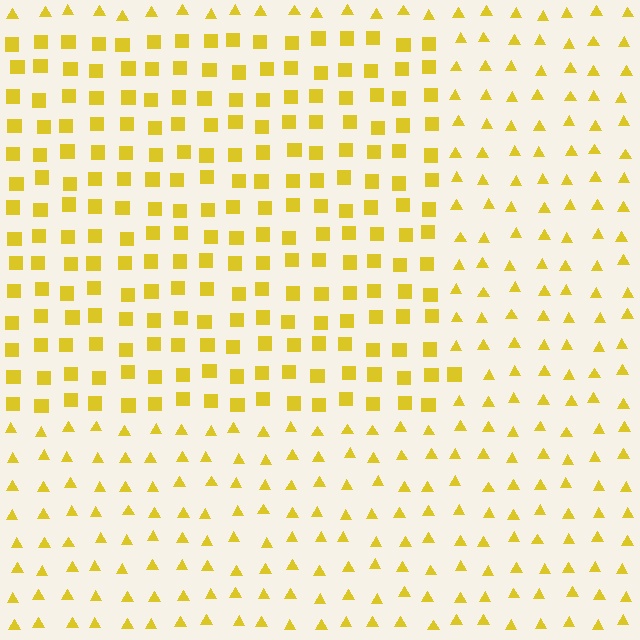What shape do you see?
I see a rectangle.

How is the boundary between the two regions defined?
The boundary is defined by a change in element shape: squares inside vs. triangles outside. All elements share the same color and spacing.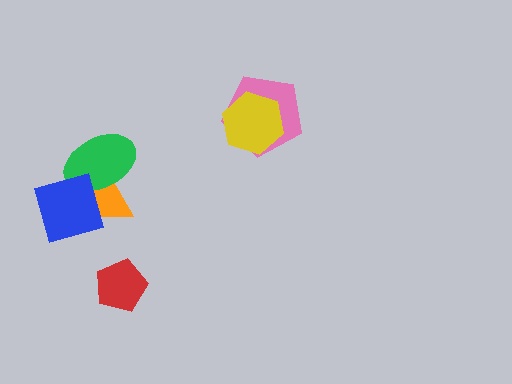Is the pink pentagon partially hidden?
Yes, it is partially covered by another shape.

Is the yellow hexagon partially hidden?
No, no other shape covers it.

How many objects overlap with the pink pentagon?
1 object overlaps with the pink pentagon.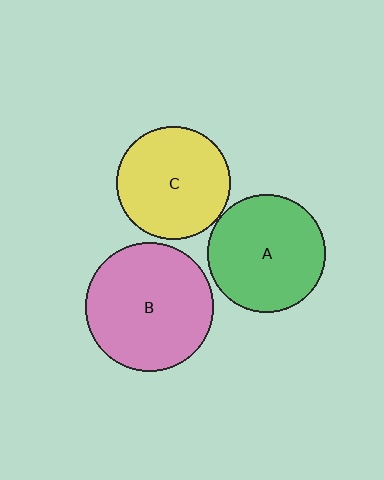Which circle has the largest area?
Circle B (pink).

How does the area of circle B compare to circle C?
Approximately 1.3 times.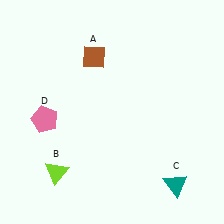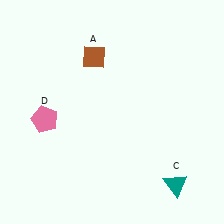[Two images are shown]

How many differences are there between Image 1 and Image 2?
There is 1 difference between the two images.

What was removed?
The lime triangle (B) was removed in Image 2.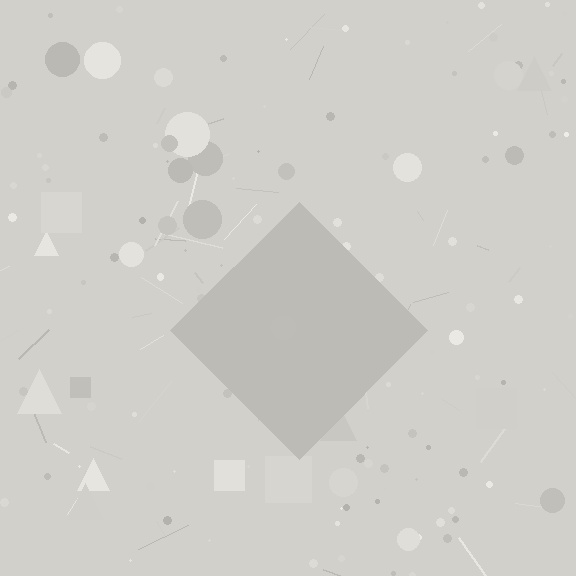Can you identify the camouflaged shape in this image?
The camouflaged shape is a diamond.